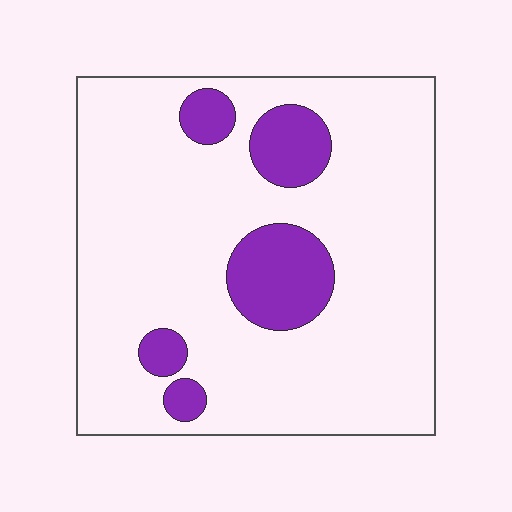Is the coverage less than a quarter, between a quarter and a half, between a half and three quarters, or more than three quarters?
Less than a quarter.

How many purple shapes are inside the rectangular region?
5.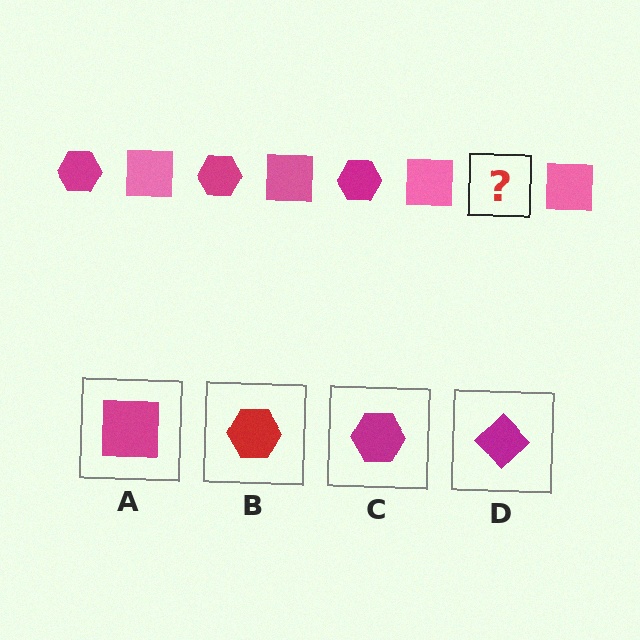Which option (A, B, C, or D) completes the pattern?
C.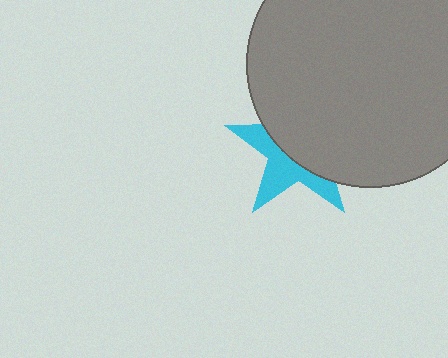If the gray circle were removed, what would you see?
You would see the complete cyan star.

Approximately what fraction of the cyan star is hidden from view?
Roughly 58% of the cyan star is hidden behind the gray circle.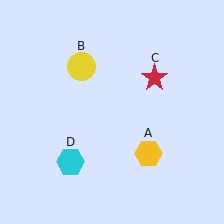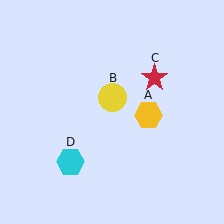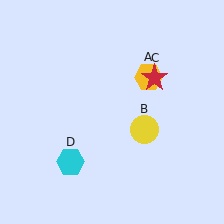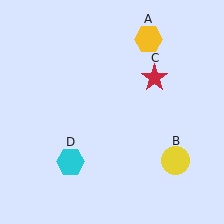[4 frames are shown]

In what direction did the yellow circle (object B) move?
The yellow circle (object B) moved down and to the right.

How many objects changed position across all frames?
2 objects changed position: yellow hexagon (object A), yellow circle (object B).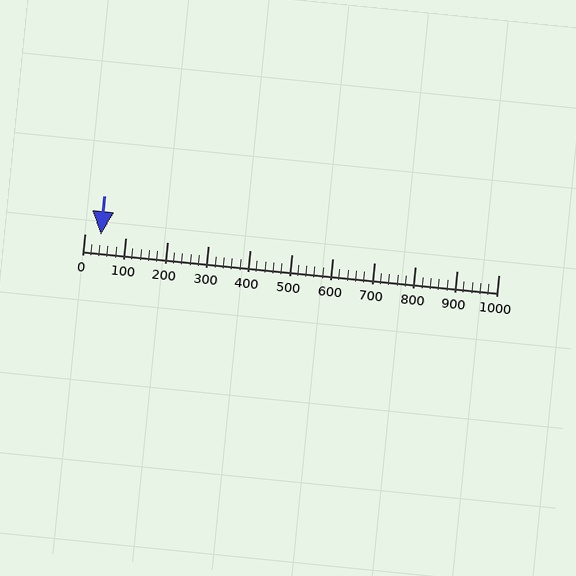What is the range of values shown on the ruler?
The ruler shows values from 0 to 1000.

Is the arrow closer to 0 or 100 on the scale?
The arrow is closer to 0.